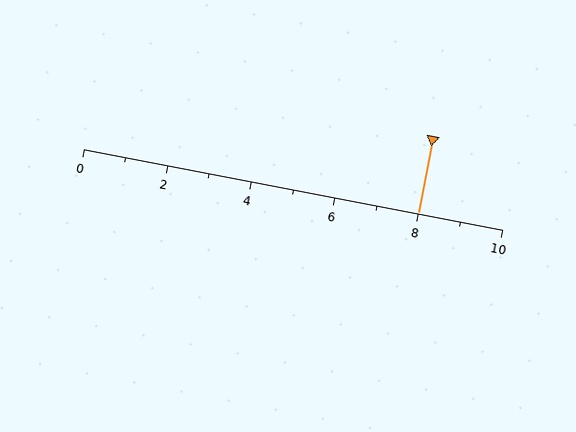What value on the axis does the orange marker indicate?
The marker indicates approximately 8.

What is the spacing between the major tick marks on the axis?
The major ticks are spaced 2 apart.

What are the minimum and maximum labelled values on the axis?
The axis runs from 0 to 10.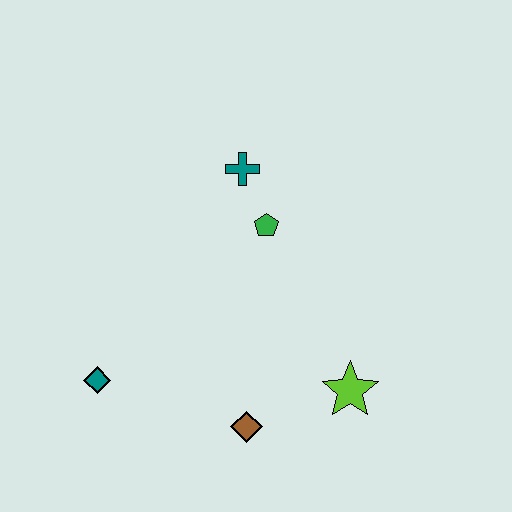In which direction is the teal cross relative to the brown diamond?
The teal cross is above the brown diamond.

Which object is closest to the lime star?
The brown diamond is closest to the lime star.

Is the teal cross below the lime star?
No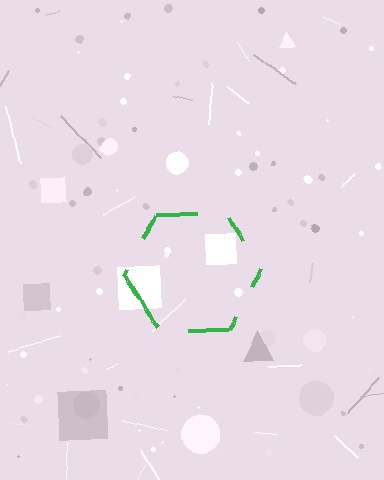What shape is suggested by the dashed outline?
The dashed outline suggests a hexagon.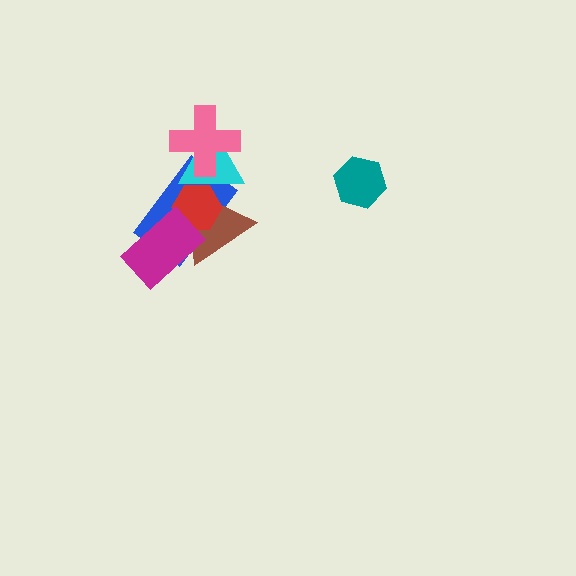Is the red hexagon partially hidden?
Yes, it is partially covered by another shape.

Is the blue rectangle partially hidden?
Yes, it is partially covered by another shape.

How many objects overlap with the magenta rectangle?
3 objects overlap with the magenta rectangle.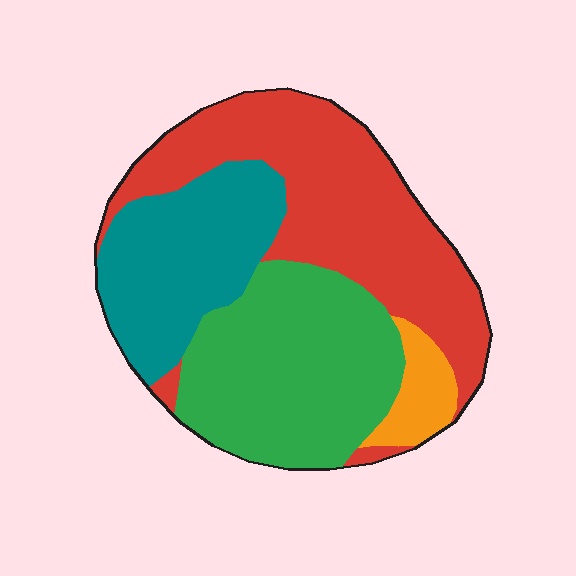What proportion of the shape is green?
Green takes up between a quarter and a half of the shape.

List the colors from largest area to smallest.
From largest to smallest: red, green, teal, orange.